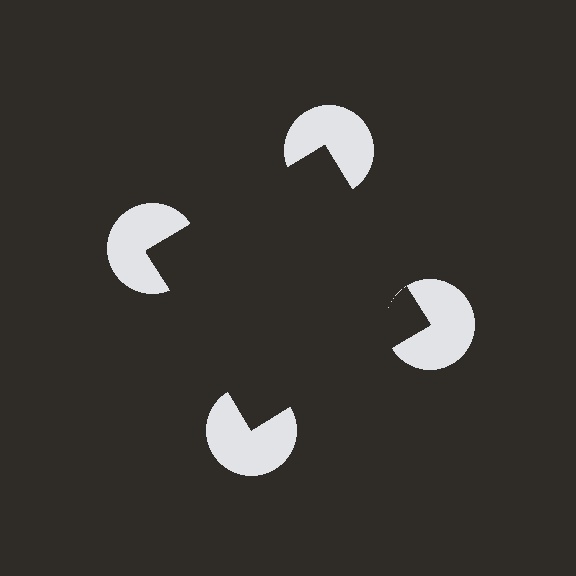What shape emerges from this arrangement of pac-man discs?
An illusory square — its edges are inferred from the aligned wedge cuts in the pac-man discs, not physically drawn.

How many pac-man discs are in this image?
There are 4 — one at each vertex of the illusory square.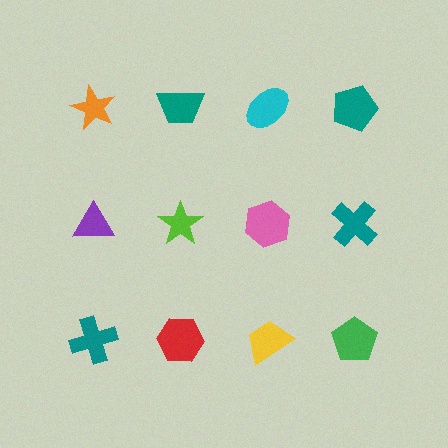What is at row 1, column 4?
A teal pentagon.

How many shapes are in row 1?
4 shapes.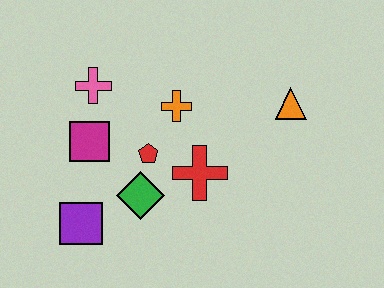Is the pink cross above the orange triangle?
Yes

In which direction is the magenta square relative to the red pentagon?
The magenta square is to the left of the red pentagon.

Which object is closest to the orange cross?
The red pentagon is closest to the orange cross.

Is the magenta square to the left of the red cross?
Yes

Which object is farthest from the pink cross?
The orange triangle is farthest from the pink cross.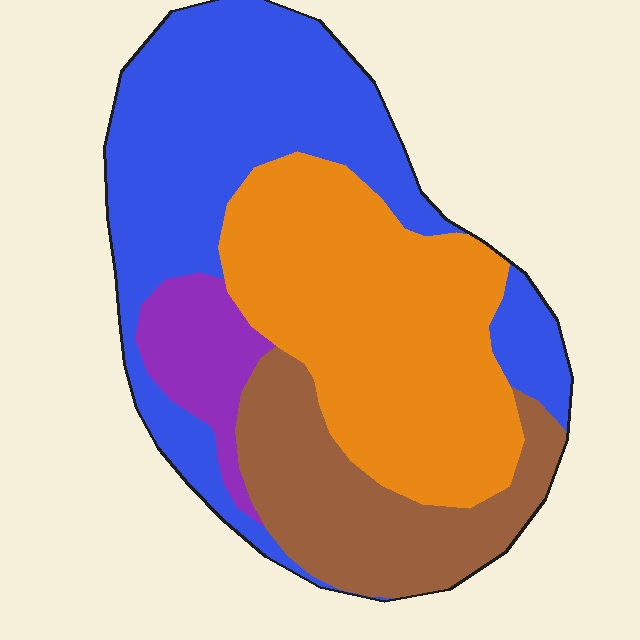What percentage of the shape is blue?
Blue takes up about three eighths (3/8) of the shape.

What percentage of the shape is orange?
Orange takes up between a quarter and a half of the shape.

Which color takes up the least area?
Purple, at roughly 10%.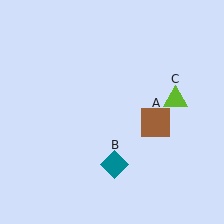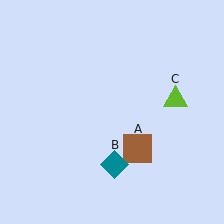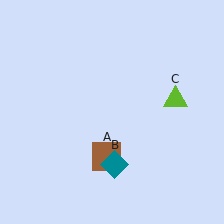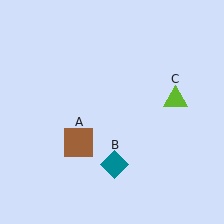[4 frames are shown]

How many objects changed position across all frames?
1 object changed position: brown square (object A).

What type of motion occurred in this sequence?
The brown square (object A) rotated clockwise around the center of the scene.